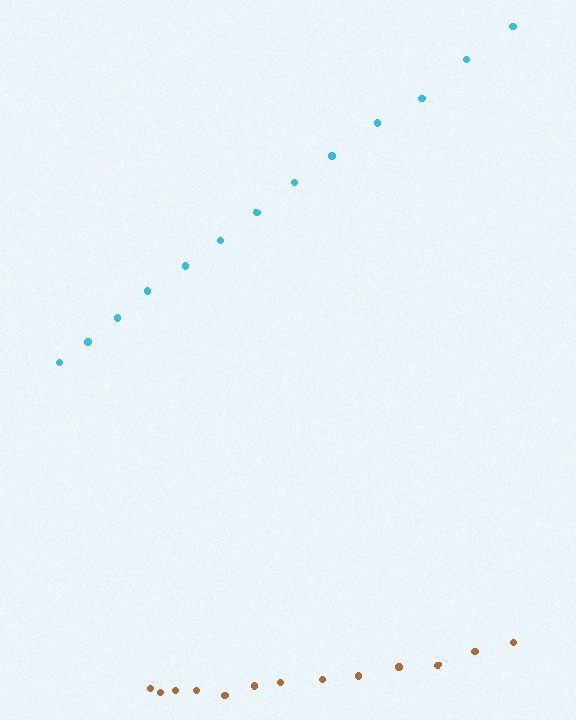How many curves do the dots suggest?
There are 2 distinct paths.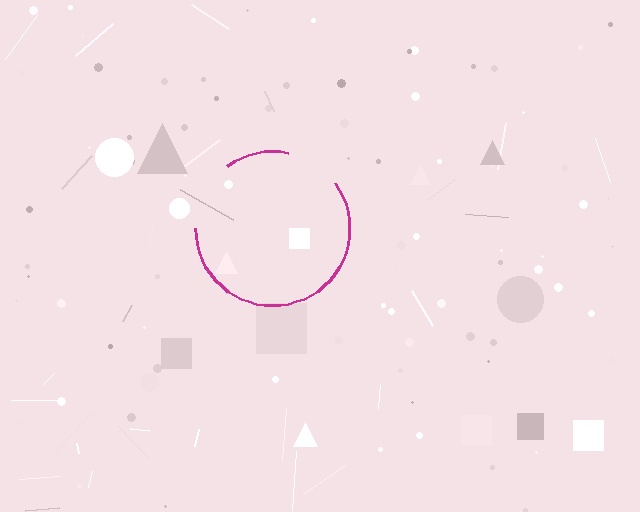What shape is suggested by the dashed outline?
The dashed outline suggests a circle.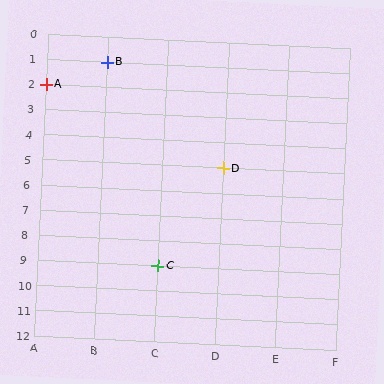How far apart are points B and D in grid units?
Points B and D are 2 columns and 4 rows apart (about 4.5 grid units diagonally).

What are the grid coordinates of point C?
Point C is at grid coordinates (C, 9).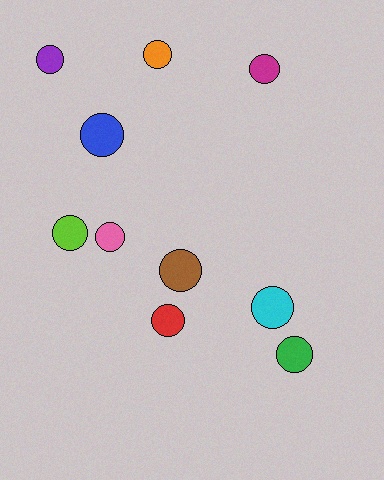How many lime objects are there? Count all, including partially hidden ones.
There is 1 lime object.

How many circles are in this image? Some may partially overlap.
There are 10 circles.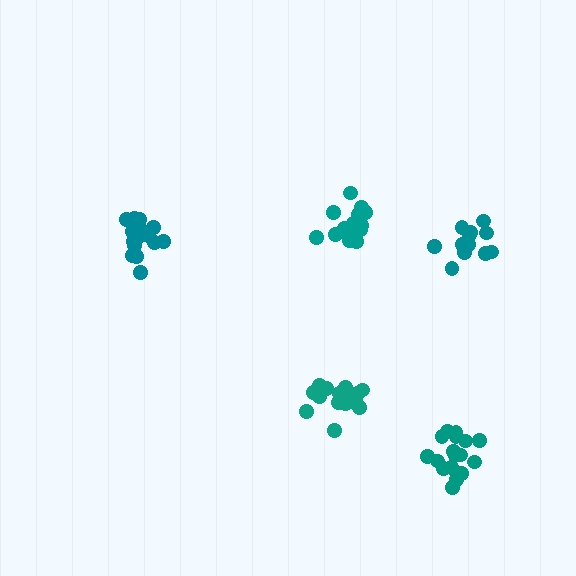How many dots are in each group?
Group 1: 16 dots, Group 2: 17 dots, Group 3: 17 dots, Group 4: 17 dots, Group 5: 12 dots (79 total).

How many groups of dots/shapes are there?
There are 5 groups.